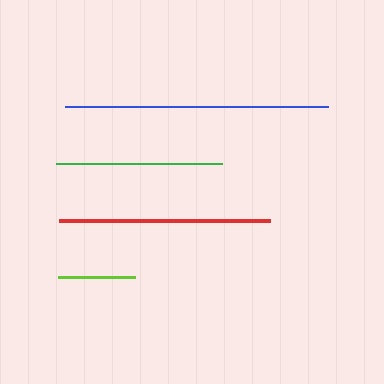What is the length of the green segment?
The green segment is approximately 165 pixels long.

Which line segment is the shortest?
The lime line is the shortest at approximately 77 pixels.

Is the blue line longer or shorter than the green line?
The blue line is longer than the green line.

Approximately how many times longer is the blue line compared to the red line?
The blue line is approximately 1.2 times the length of the red line.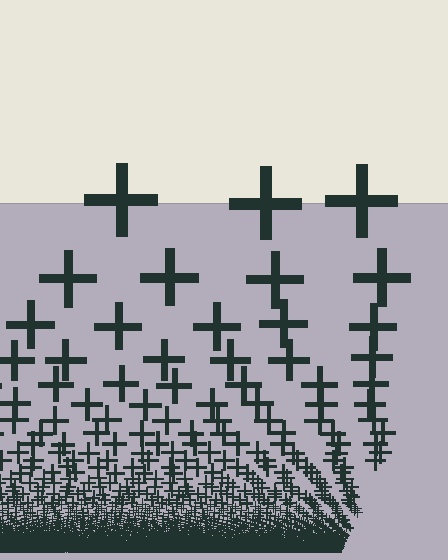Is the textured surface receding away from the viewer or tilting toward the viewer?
The surface appears to tilt toward the viewer. Texture elements get larger and sparser toward the top.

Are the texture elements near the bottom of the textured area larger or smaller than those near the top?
Smaller. The gradient is inverted — elements near the bottom are smaller and denser.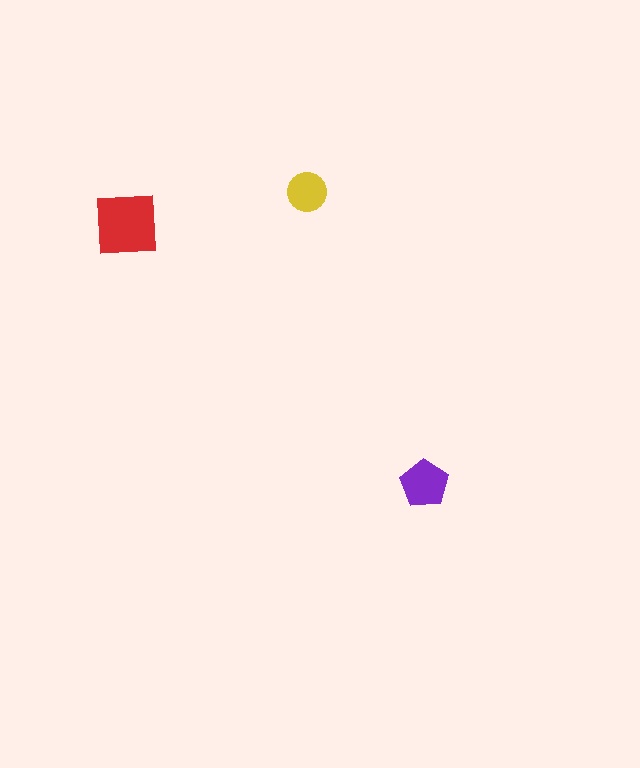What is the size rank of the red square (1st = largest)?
1st.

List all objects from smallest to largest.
The yellow circle, the purple pentagon, the red square.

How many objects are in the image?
There are 3 objects in the image.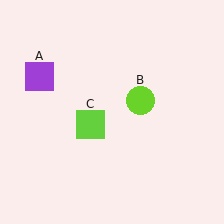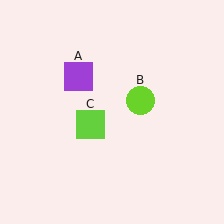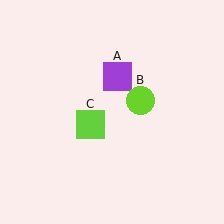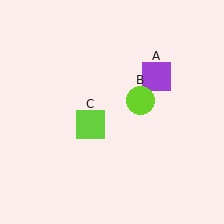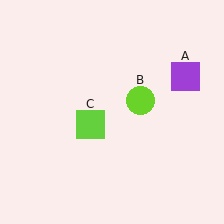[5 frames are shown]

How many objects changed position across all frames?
1 object changed position: purple square (object A).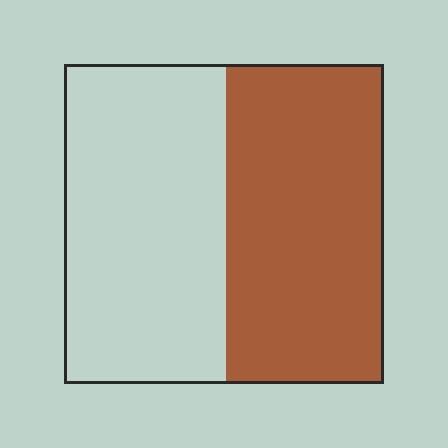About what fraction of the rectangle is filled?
About one half (1/2).